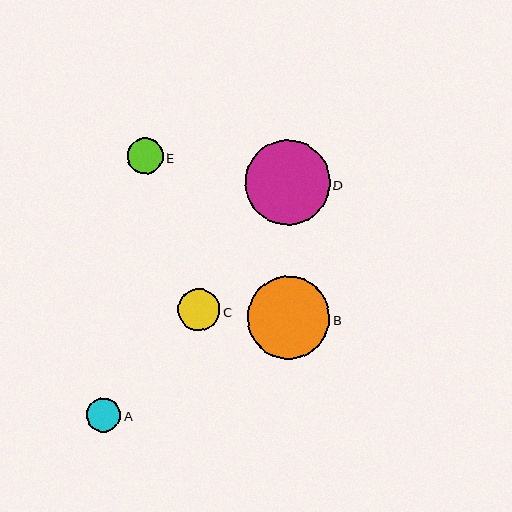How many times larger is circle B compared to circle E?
Circle B is approximately 2.3 times the size of circle E.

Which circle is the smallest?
Circle A is the smallest with a size of approximately 34 pixels.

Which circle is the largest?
Circle D is the largest with a size of approximately 85 pixels.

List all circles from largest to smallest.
From largest to smallest: D, B, C, E, A.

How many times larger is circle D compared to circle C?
Circle D is approximately 2.0 times the size of circle C.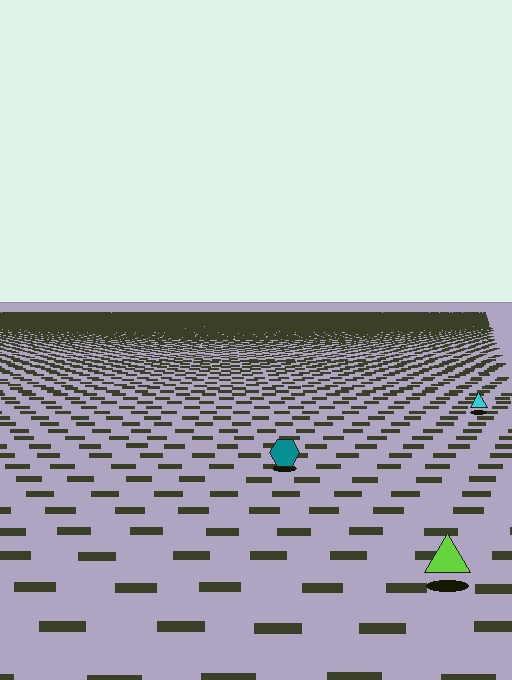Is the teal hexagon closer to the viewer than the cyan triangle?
Yes. The teal hexagon is closer — you can tell from the texture gradient: the ground texture is coarser near it.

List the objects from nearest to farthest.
From nearest to farthest: the lime triangle, the teal hexagon, the cyan triangle.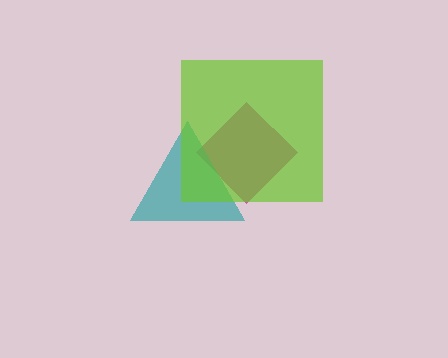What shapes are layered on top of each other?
The layered shapes are: a magenta diamond, a teal triangle, a lime square.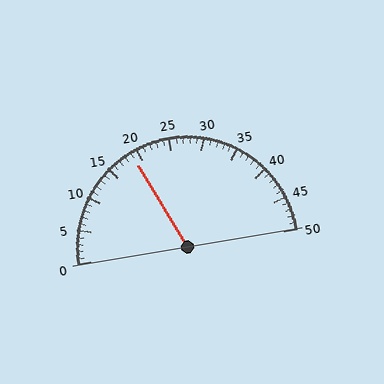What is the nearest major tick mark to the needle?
The nearest major tick mark is 20.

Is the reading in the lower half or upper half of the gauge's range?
The reading is in the lower half of the range (0 to 50).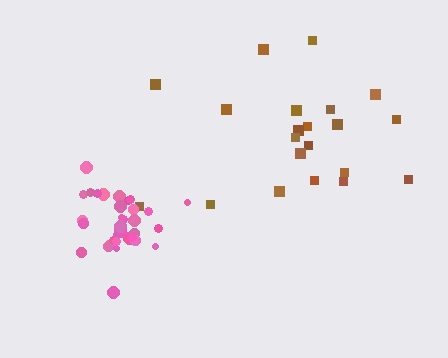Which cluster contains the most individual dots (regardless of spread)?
Pink (33).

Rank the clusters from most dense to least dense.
pink, brown.